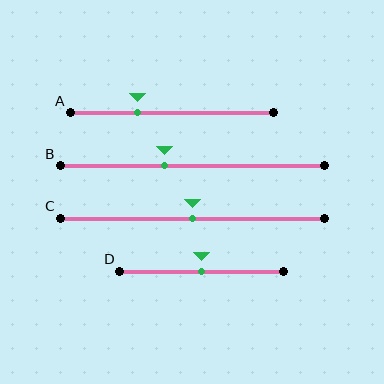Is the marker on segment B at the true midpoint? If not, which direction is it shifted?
No, the marker on segment B is shifted to the left by about 10% of the segment length.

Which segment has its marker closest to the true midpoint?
Segment C has its marker closest to the true midpoint.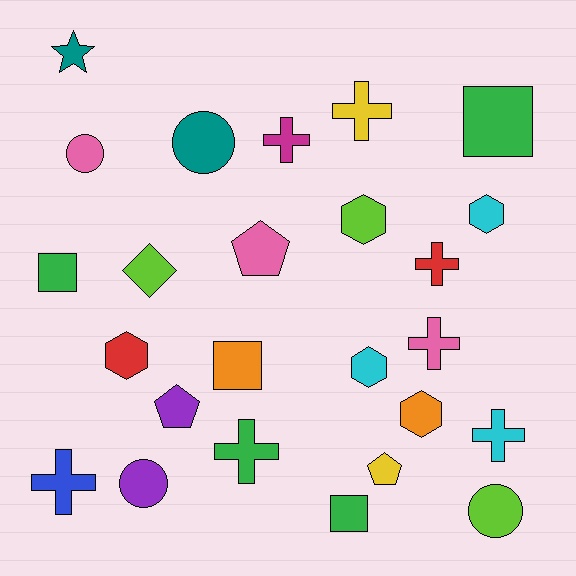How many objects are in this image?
There are 25 objects.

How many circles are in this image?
There are 4 circles.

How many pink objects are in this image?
There are 3 pink objects.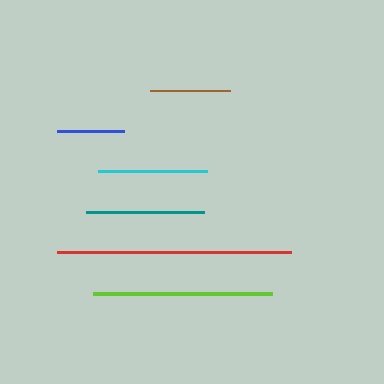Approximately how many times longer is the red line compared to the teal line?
The red line is approximately 2.0 times the length of the teal line.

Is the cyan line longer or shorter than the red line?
The red line is longer than the cyan line.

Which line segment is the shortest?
The blue line is the shortest at approximately 67 pixels.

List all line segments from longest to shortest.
From longest to shortest: red, lime, teal, cyan, brown, blue.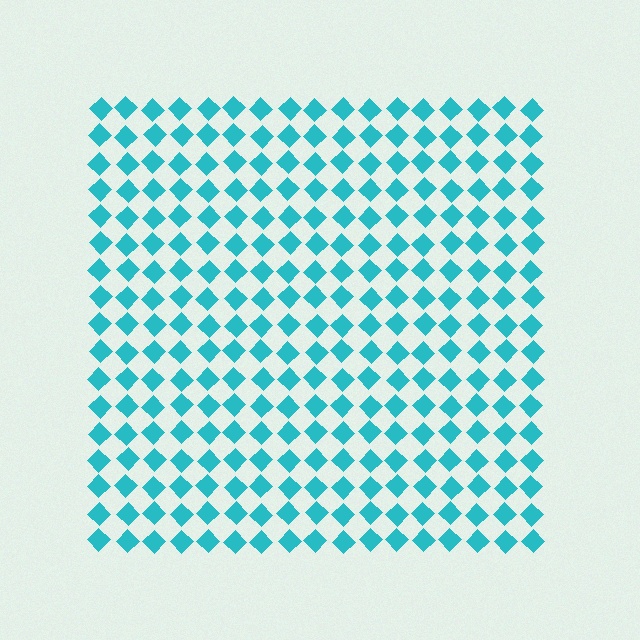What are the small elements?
The small elements are diamonds.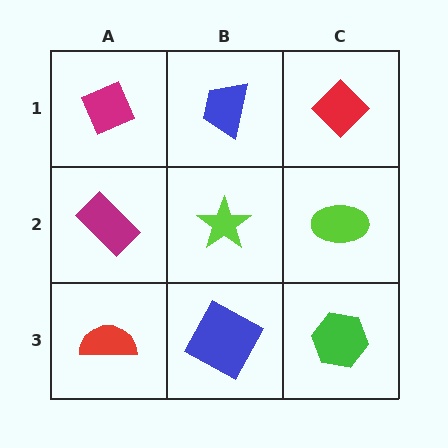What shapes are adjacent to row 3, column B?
A lime star (row 2, column B), a red semicircle (row 3, column A), a green hexagon (row 3, column C).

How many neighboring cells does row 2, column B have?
4.